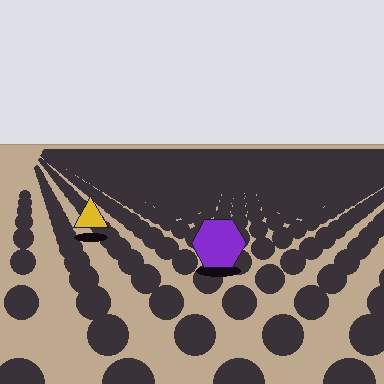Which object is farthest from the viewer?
The yellow triangle is farthest from the viewer. It appears smaller and the ground texture around it is denser.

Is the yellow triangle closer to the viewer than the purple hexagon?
No. The purple hexagon is closer — you can tell from the texture gradient: the ground texture is coarser near it.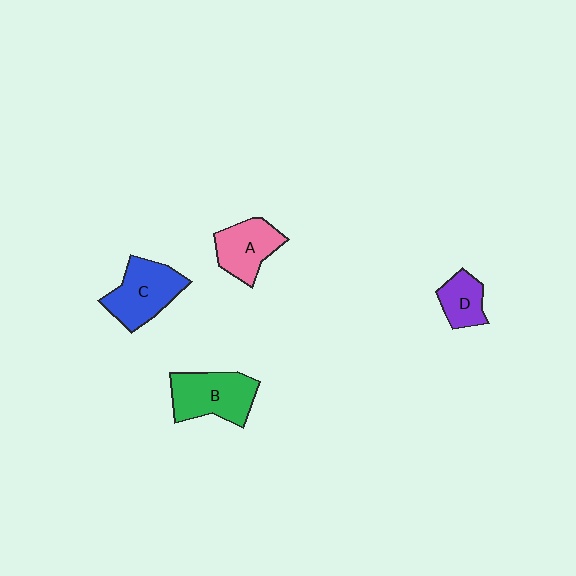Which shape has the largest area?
Shape B (green).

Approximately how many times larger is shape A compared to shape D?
Approximately 1.4 times.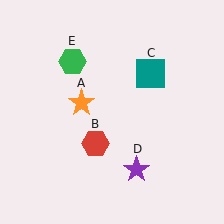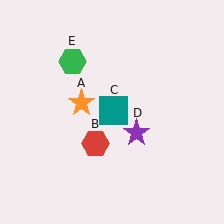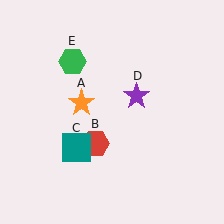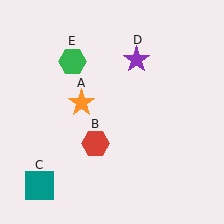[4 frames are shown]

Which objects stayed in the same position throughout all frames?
Orange star (object A) and red hexagon (object B) and green hexagon (object E) remained stationary.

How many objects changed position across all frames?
2 objects changed position: teal square (object C), purple star (object D).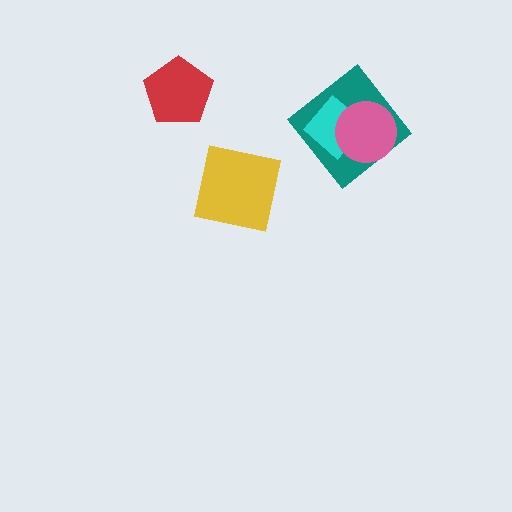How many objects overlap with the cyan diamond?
2 objects overlap with the cyan diamond.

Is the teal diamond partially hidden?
Yes, it is partially covered by another shape.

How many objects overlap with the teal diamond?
2 objects overlap with the teal diamond.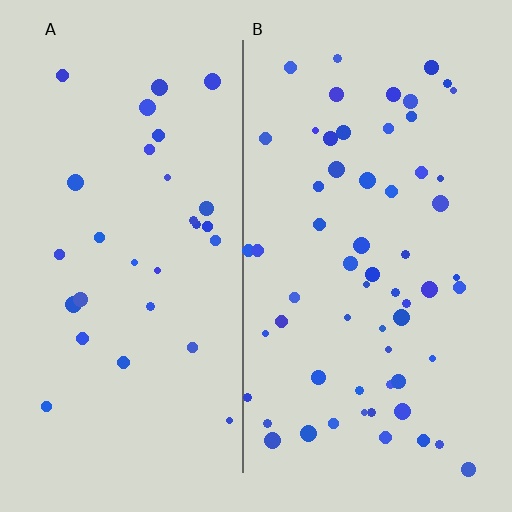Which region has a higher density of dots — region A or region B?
B (the right).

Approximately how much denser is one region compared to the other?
Approximately 2.0× — region B over region A.